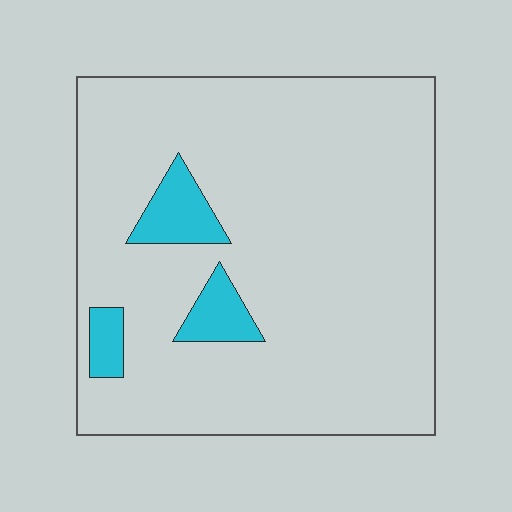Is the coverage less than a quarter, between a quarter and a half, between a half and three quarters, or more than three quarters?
Less than a quarter.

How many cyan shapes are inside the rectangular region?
3.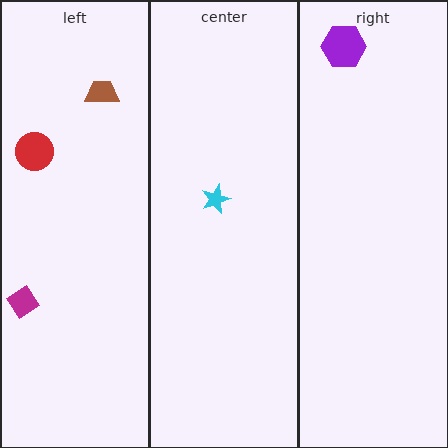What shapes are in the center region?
The cyan star.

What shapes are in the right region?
The purple hexagon.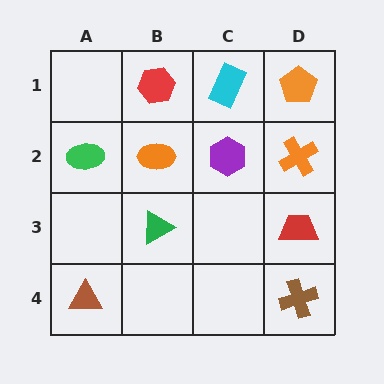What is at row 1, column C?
A cyan rectangle.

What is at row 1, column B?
A red hexagon.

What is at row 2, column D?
An orange cross.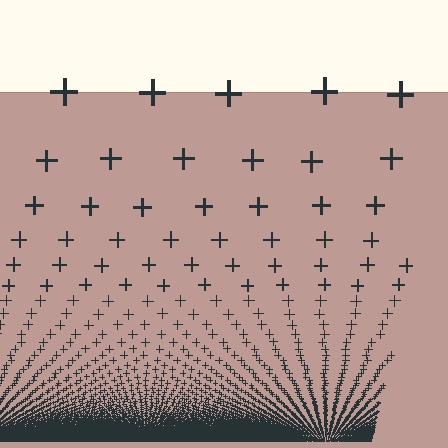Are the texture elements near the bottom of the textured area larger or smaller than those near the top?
Smaller. The gradient is inverted — elements near the bottom are smaller and denser.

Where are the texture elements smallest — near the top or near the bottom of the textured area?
Near the bottom.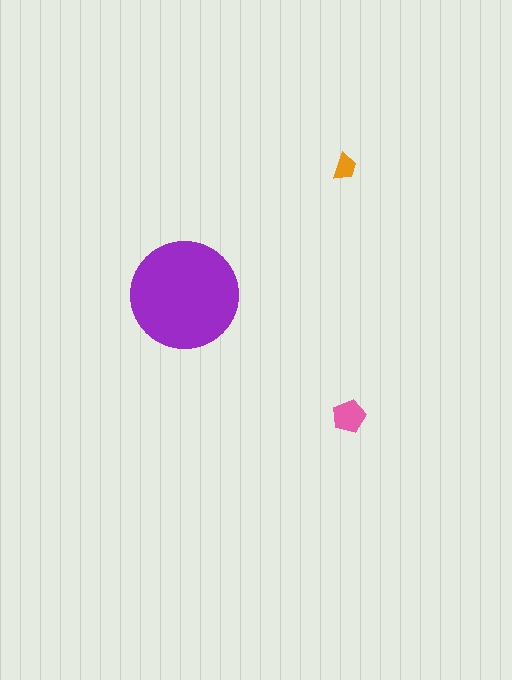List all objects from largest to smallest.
The purple circle, the pink pentagon, the orange trapezoid.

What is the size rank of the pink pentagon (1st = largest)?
2nd.